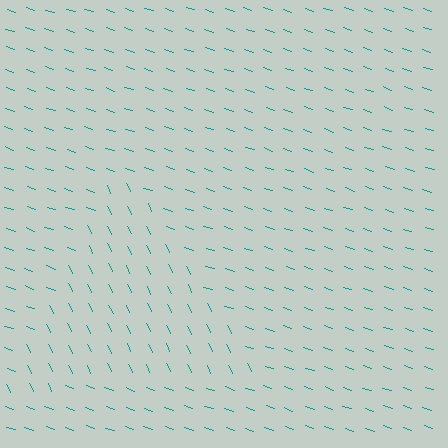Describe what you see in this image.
The image is filled with small teal line segments. A triangle region in the image has lines oriented differently from the surrounding lines, creating a visible texture boundary.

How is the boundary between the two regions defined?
The boundary is defined purely by a change in line orientation (approximately 45 degrees difference). All lines are the same color and thickness.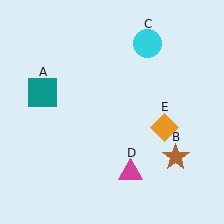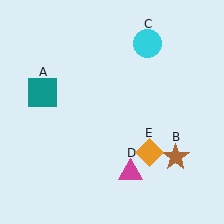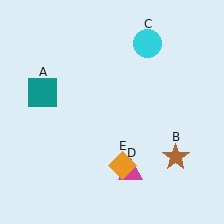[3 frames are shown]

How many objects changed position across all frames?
1 object changed position: orange diamond (object E).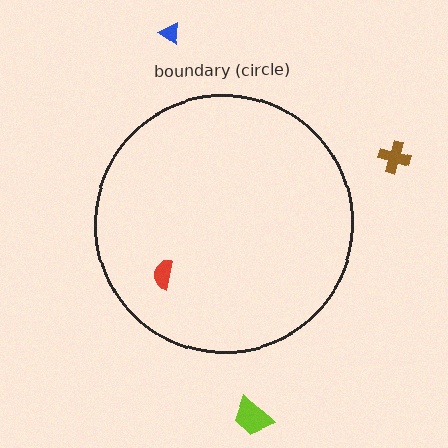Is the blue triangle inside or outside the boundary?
Outside.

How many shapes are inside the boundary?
1 inside, 3 outside.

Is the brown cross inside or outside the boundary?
Outside.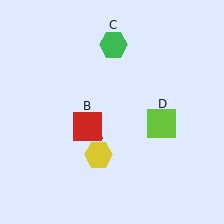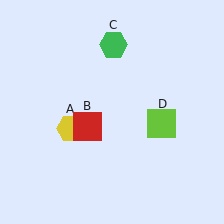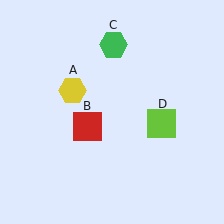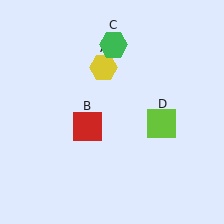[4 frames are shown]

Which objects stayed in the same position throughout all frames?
Red square (object B) and green hexagon (object C) and lime square (object D) remained stationary.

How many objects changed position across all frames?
1 object changed position: yellow hexagon (object A).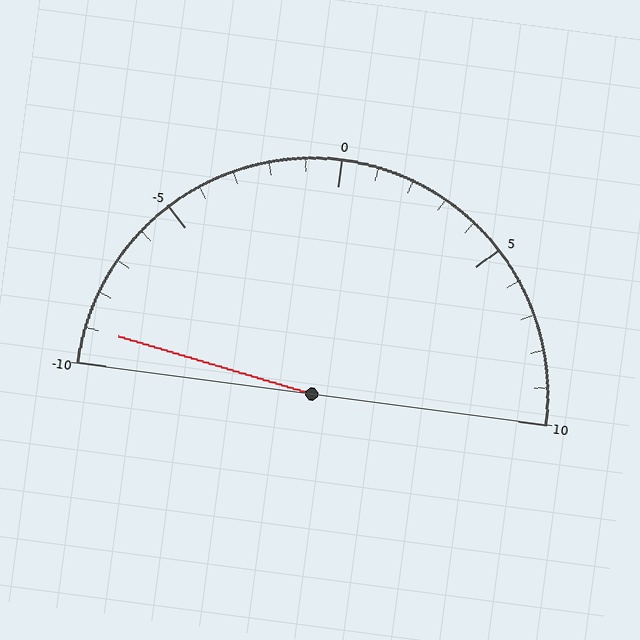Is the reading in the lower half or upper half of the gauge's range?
The reading is in the lower half of the range (-10 to 10).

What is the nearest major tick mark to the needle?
The nearest major tick mark is -10.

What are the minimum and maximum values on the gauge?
The gauge ranges from -10 to 10.